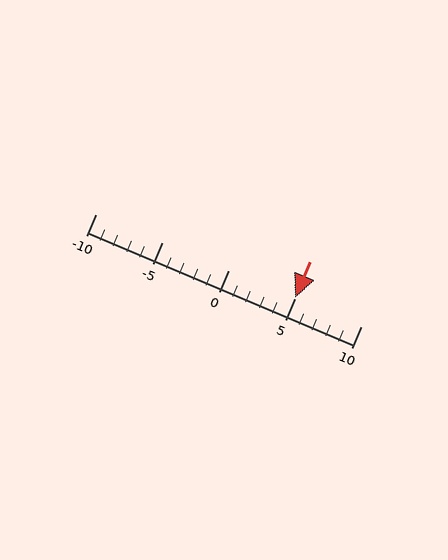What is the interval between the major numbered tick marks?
The major tick marks are spaced 5 units apart.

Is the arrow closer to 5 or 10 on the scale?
The arrow is closer to 5.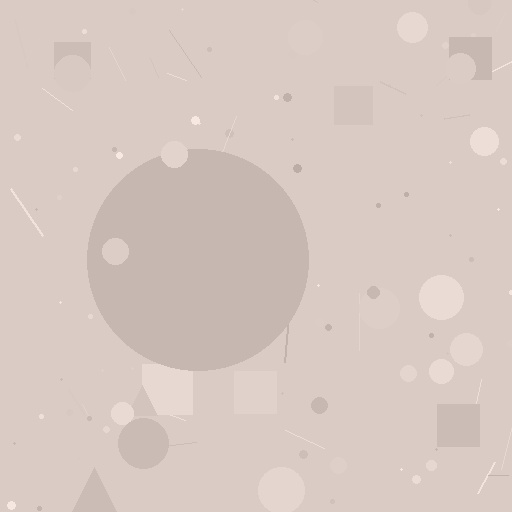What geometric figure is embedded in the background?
A circle is embedded in the background.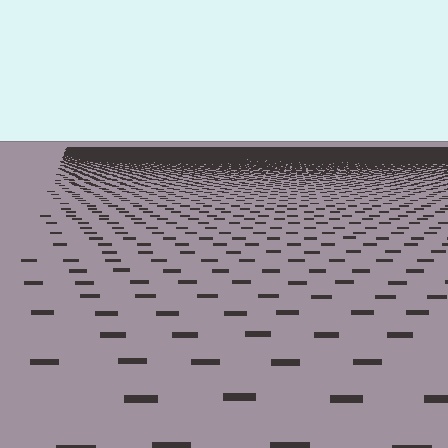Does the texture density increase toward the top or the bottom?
Density increases toward the top.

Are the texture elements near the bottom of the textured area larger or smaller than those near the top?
Larger. Near the bottom, elements are closer to the viewer and appear at a bigger on-screen size.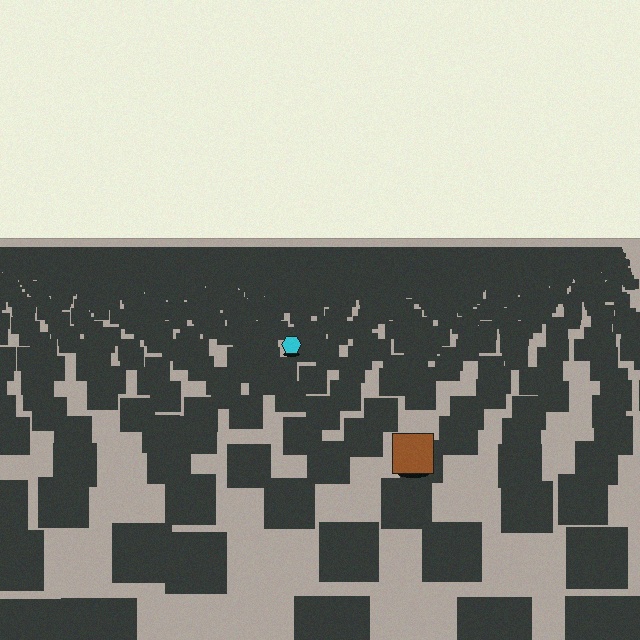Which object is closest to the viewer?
The brown square is closest. The texture marks near it are larger and more spread out.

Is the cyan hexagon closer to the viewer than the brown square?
No. The brown square is closer — you can tell from the texture gradient: the ground texture is coarser near it.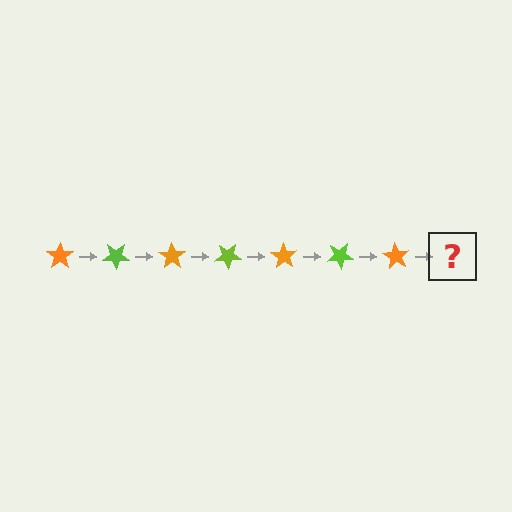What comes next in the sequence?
The next element should be a lime star, rotated 245 degrees from the start.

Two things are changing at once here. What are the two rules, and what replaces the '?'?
The two rules are that it rotates 35 degrees each step and the color cycles through orange and lime. The '?' should be a lime star, rotated 245 degrees from the start.